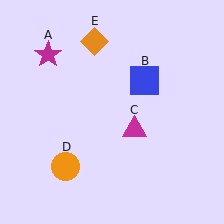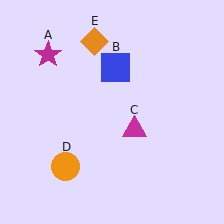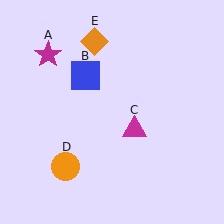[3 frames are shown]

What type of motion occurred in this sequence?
The blue square (object B) rotated counterclockwise around the center of the scene.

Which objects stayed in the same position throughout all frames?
Magenta star (object A) and magenta triangle (object C) and orange circle (object D) and orange diamond (object E) remained stationary.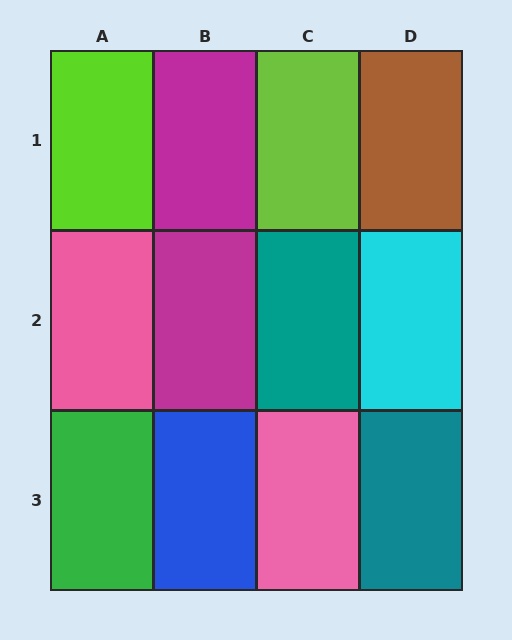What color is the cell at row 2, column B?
Magenta.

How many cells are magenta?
2 cells are magenta.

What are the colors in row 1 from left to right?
Lime, magenta, lime, brown.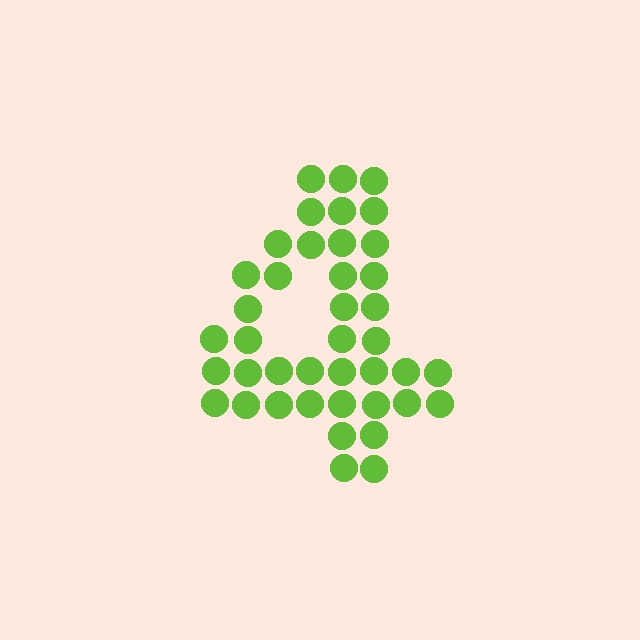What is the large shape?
The large shape is the digit 4.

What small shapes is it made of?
It is made of small circles.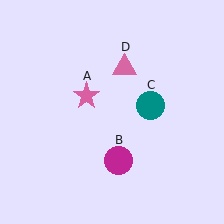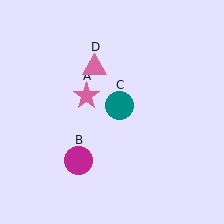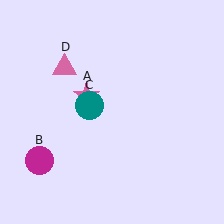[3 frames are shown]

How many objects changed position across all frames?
3 objects changed position: magenta circle (object B), teal circle (object C), pink triangle (object D).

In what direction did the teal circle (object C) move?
The teal circle (object C) moved left.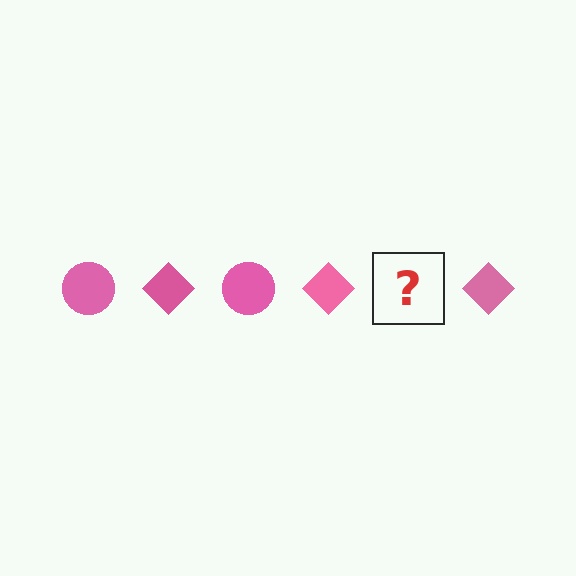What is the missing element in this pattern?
The missing element is a pink circle.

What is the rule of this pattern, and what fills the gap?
The rule is that the pattern cycles through circle, diamond shapes in pink. The gap should be filled with a pink circle.